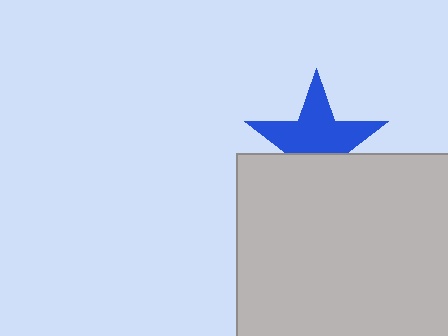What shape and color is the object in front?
The object in front is a light gray square.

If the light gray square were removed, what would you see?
You would see the complete blue star.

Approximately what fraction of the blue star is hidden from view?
Roughly 37% of the blue star is hidden behind the light gray square.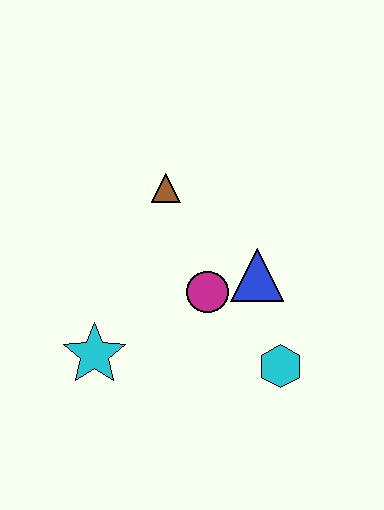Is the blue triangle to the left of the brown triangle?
No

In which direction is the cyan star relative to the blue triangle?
The cyan star is to the left of the blue triangle.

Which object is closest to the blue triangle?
The magenta circle is closest to the blue triangle.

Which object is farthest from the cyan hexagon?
The brown triangle is farthest from the cyan hexagon.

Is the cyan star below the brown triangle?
Yes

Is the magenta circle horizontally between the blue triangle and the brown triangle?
Yes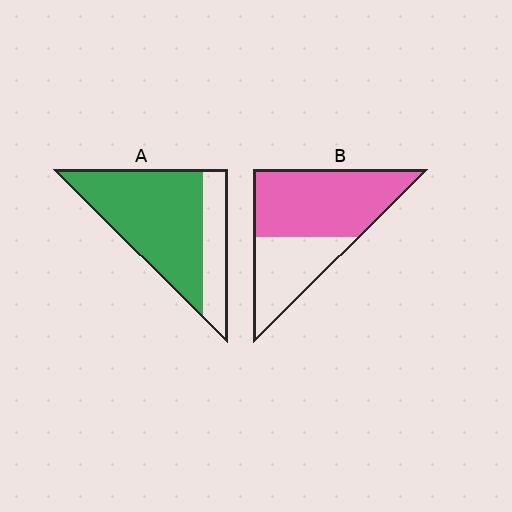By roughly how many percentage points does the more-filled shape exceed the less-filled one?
By roughly 10 percentage points (A over B).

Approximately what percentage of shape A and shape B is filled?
A is approximately 75% and B is approximately 65%.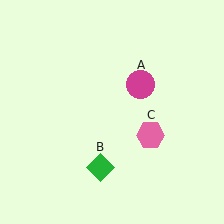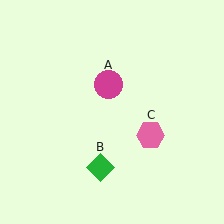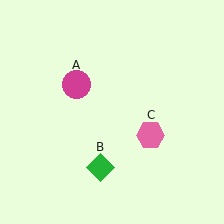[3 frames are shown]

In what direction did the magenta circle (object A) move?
The magenta circle (object A) moved left.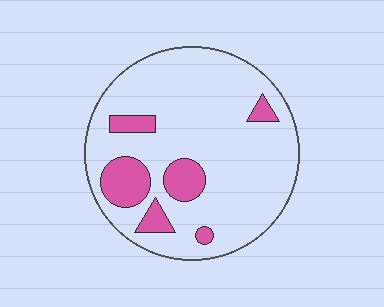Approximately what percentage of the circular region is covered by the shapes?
Approximately 15%.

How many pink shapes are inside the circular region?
6.